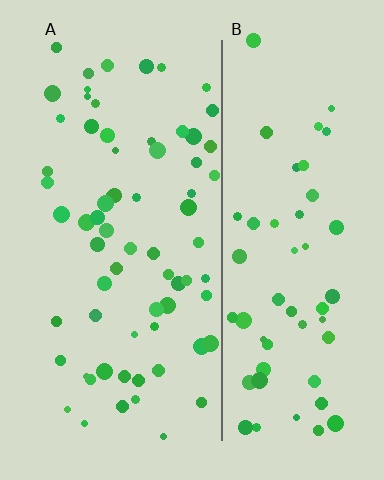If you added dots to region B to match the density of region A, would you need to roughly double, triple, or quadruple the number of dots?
Approximately double.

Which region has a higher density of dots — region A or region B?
A (the left).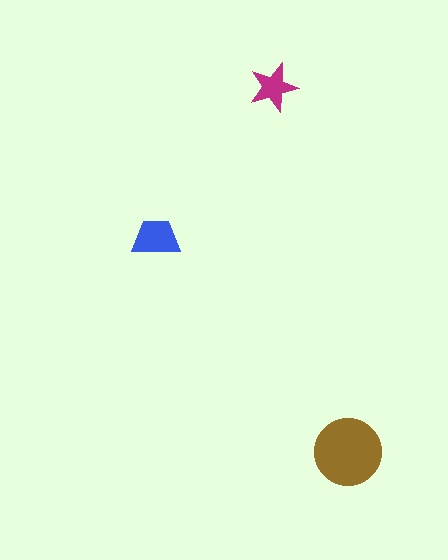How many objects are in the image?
There are 3 objects in the image.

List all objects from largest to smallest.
The brown circle, the blue trapezoid, the magenta star.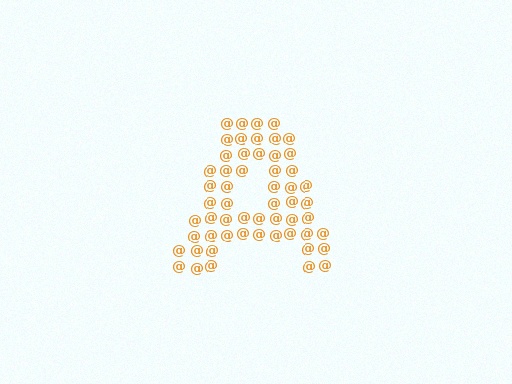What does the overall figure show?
The overall figure shows the letter A.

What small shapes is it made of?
It is made of small at signs.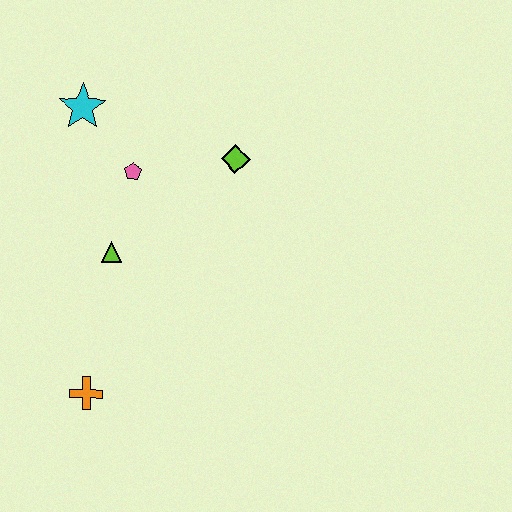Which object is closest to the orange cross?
The lime triangle is closest to the orange cross.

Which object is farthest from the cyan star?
The orange cross is farthest from the cyan star.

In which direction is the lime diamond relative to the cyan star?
The lime diamond is to the right of the cyan star.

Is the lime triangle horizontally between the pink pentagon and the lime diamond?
No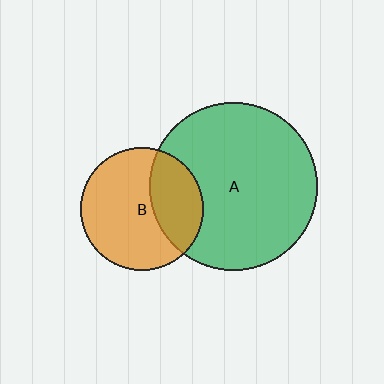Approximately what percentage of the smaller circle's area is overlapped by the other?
Approximately 30%.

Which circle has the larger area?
Circle A (green).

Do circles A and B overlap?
Yes.